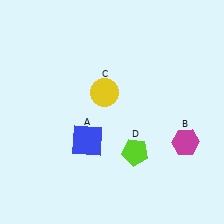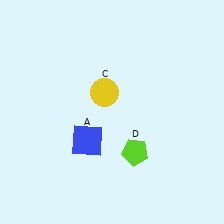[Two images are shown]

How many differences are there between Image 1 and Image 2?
There is 1 difference between the two images.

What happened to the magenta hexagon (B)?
The magenta hexagon (B) was removed in Image 2. It was in the bottom-right area of Image 1.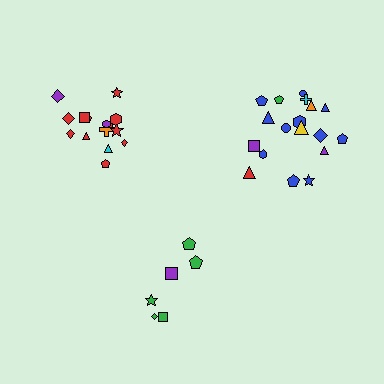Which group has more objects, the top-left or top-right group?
The top-right group.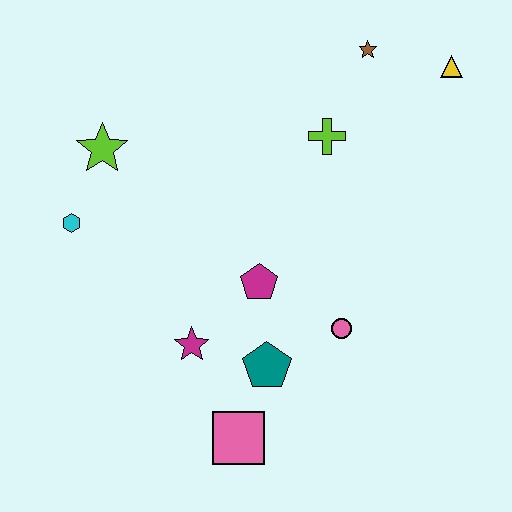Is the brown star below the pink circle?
No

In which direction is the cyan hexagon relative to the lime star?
The cyan hexagon is below the lime star.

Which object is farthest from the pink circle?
The lime star is farthest from the pink circle.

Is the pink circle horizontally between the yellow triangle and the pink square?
Yes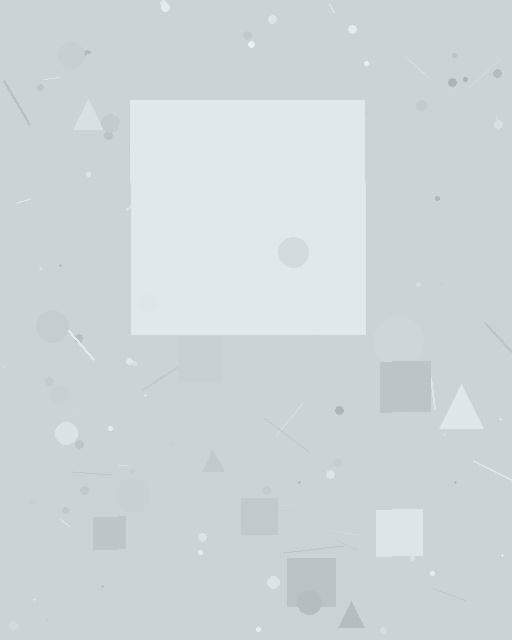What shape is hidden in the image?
A square is hidden in the image.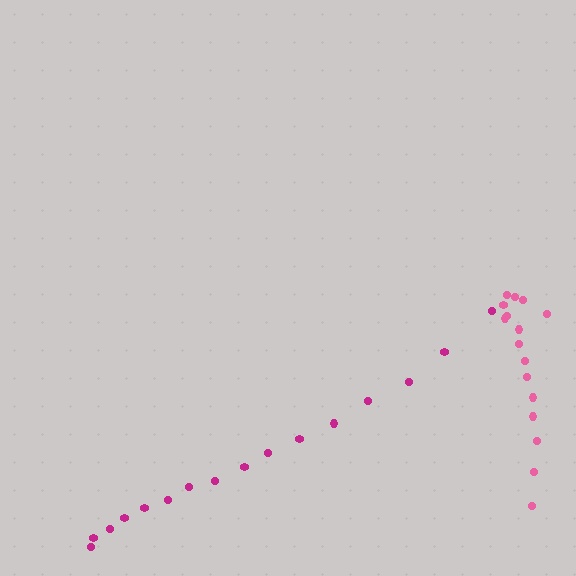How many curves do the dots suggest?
There are 2 distinct paths.